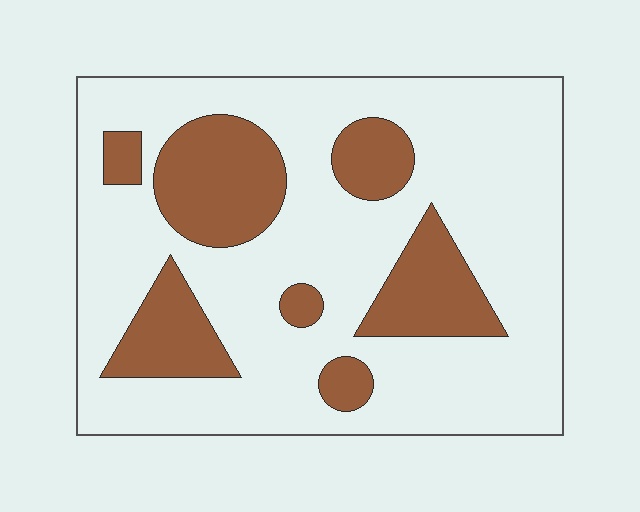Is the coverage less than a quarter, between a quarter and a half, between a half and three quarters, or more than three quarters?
Between a quarter and a half.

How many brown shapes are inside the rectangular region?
7.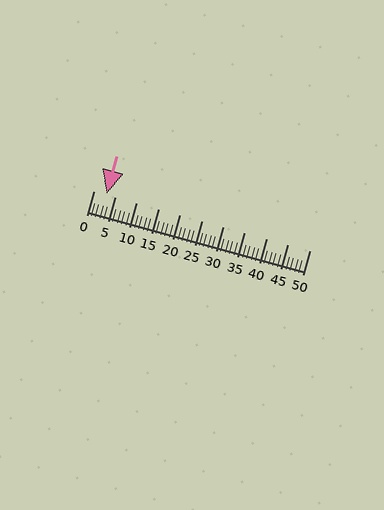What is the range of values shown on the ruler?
The ruler shows values from 0 to 50.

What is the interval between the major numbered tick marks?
The major tick marks are spaced 5 units apart.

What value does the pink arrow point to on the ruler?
The pink arrow points to approximately 3.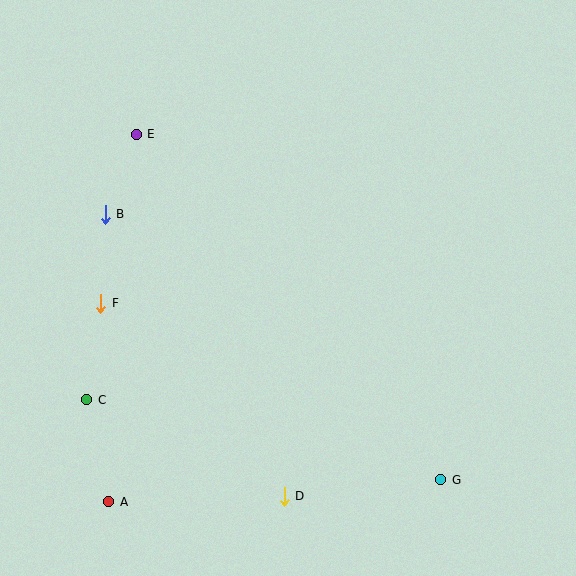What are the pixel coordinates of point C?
Point C is at (87, 400).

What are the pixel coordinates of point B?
Point B is at (105, 214).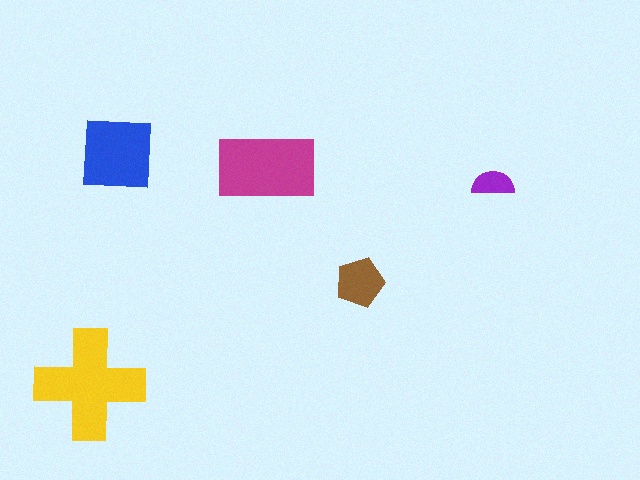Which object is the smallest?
The purple semicircle.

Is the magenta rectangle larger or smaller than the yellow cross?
Smaller.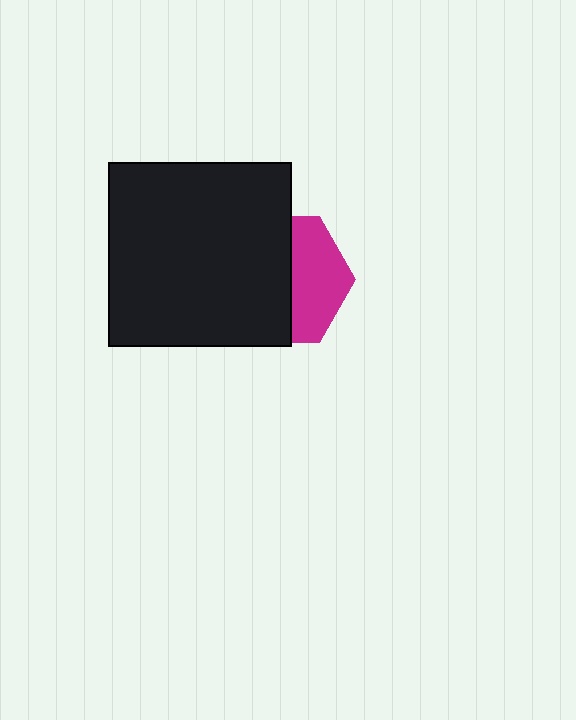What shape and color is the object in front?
The object in front is a black square.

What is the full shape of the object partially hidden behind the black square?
The partially hidden object is a magenta hexagon.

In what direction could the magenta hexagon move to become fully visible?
The magenta hexagon could move right. That would shift it out from behind the black square entirely.